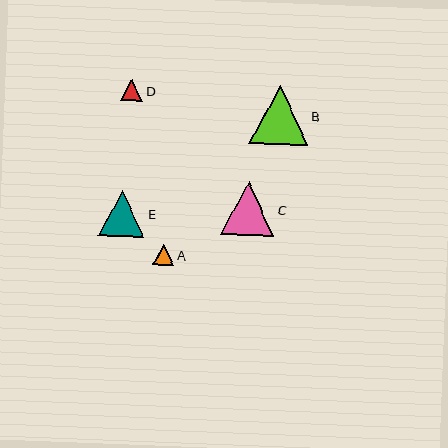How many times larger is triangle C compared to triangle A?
Triangle C is approximately 2.5 times the size of triangle A.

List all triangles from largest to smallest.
From largest to smallest: B, C, E, D, A.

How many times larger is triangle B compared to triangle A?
Triangle B is approximately 2.8 times the size of triangle A.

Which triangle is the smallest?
Triangle A is the smallest with a size of approximately 21 pixels.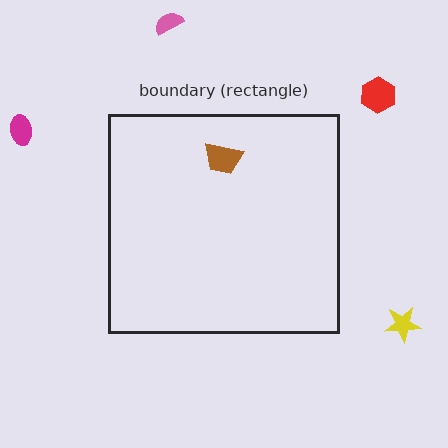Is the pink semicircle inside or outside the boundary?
Outside.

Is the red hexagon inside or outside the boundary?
Outside.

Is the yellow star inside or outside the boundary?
Outside.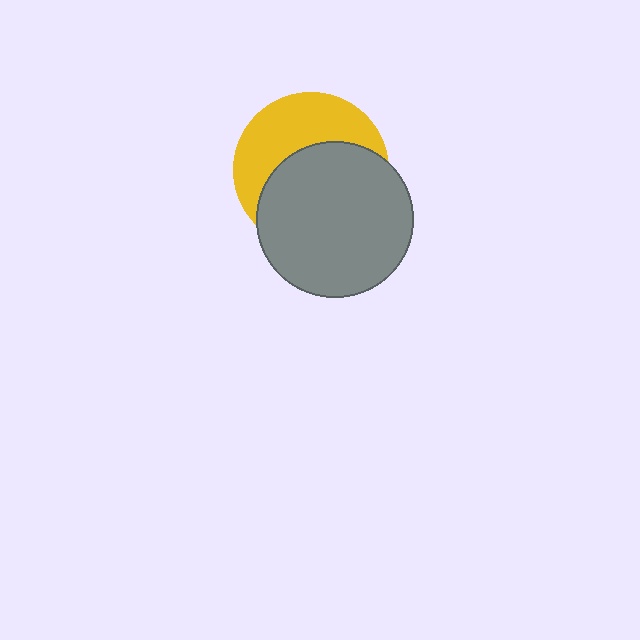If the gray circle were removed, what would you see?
You would see the complete yellow circle.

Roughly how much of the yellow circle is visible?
A small part of it is visible (roughly 43%).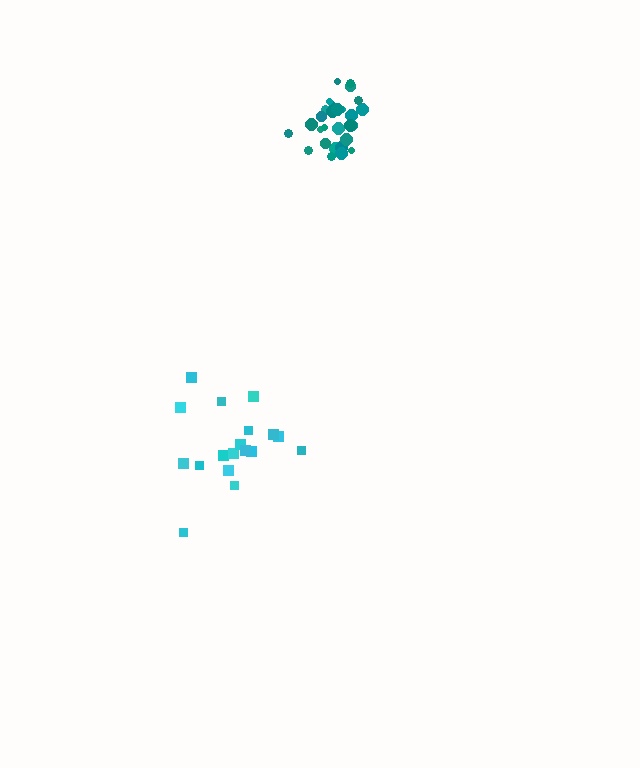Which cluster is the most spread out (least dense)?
Cyan.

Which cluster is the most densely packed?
Teal.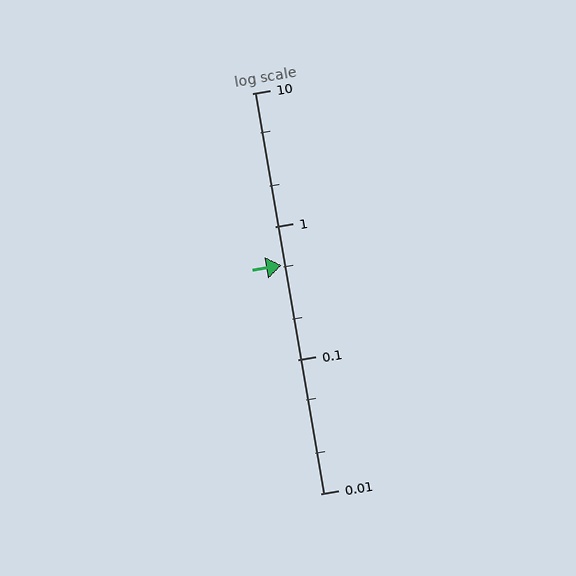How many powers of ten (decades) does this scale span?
The scale spans 3 decades, from 0.01 to 10.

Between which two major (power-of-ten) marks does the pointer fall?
The pointer is between 0.1 and 1.